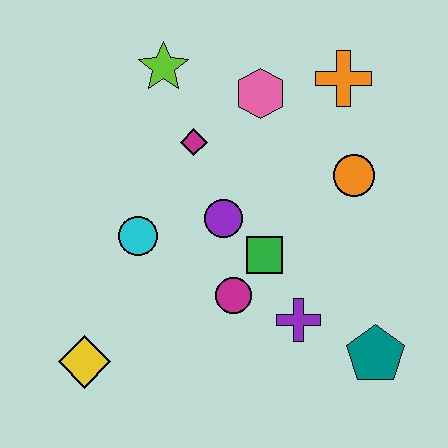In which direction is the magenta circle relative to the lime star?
The magenta circle is below the lime star.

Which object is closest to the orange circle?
The orange cross is closest to the orange circle.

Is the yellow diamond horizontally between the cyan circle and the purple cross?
No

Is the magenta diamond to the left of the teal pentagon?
Yes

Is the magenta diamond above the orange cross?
No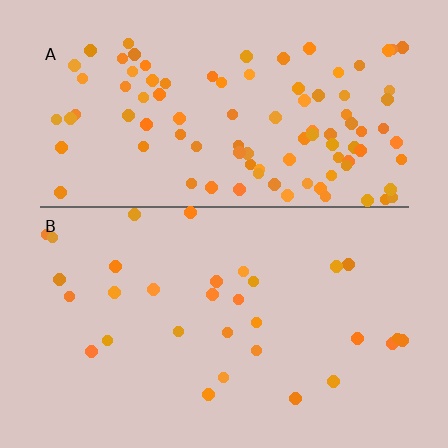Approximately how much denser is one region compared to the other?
Approximately 3.2× — region A over region B.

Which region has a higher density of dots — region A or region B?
A (the top).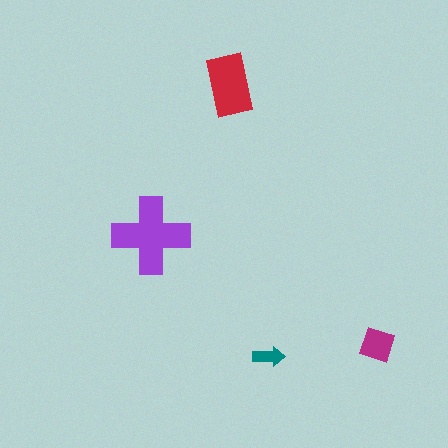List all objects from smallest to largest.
The teal arrow, the magenta diamond, the red rectangle, the purple cross.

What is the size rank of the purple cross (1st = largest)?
1st.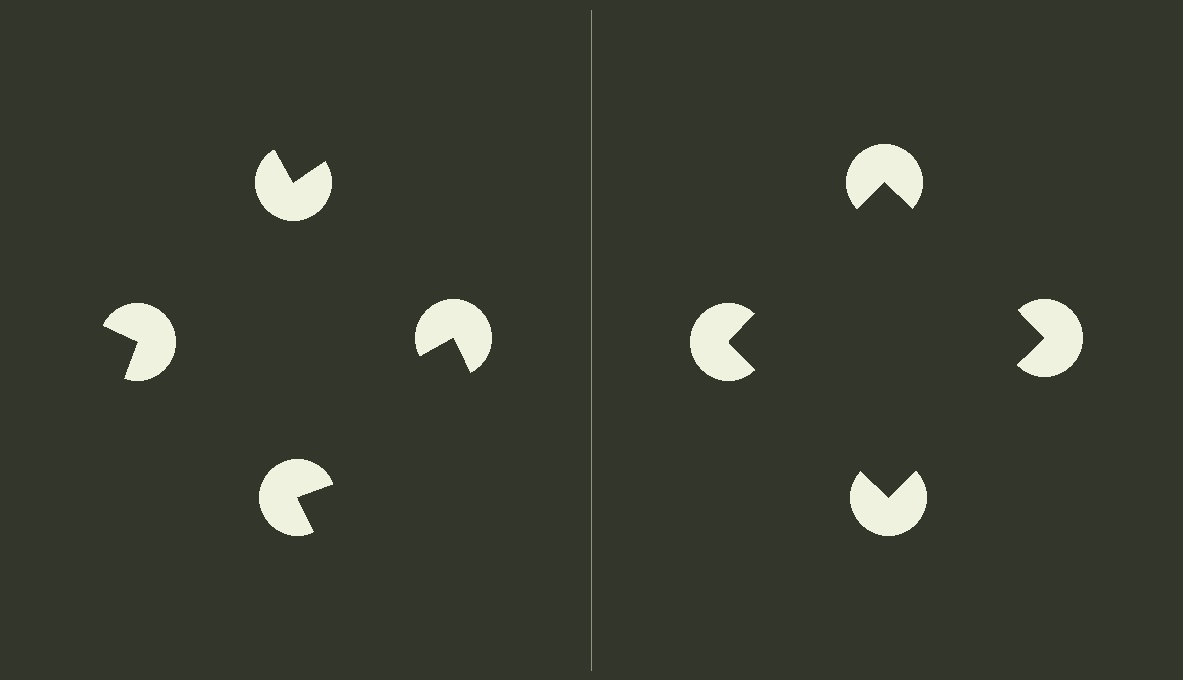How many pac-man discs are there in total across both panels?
8 — 4 on each side.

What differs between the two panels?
The pac-man discs are positioned identically on both sides; only the wedge orientations differ. On the right they align to a square; on the left they are misaligned.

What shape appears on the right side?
An illusory square.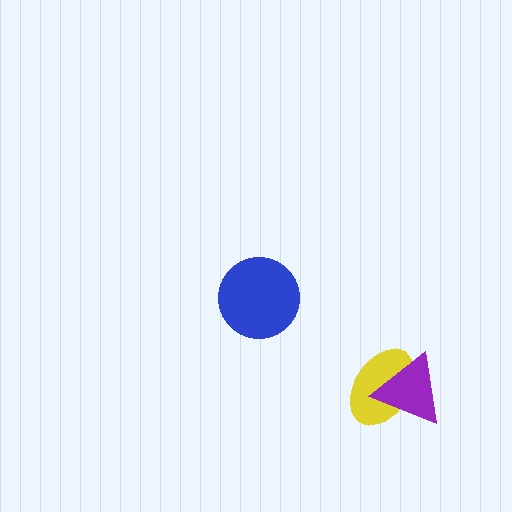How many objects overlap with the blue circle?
0 objects overlap with the blue circle.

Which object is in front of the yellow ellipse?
The purple triangle is in front of the yellow ellipse.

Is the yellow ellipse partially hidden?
Yes, it is partially covered by another shape.